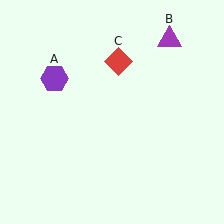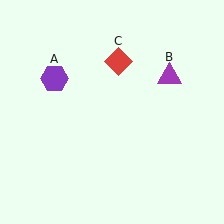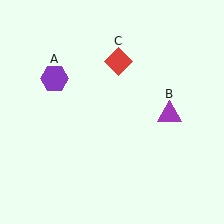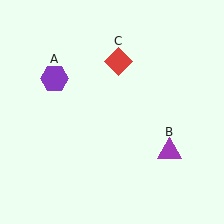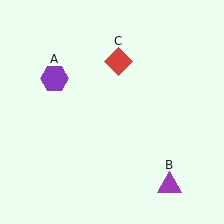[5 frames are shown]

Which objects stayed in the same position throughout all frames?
Purple hexagon (object A) and red diamond (object C) remained stationary.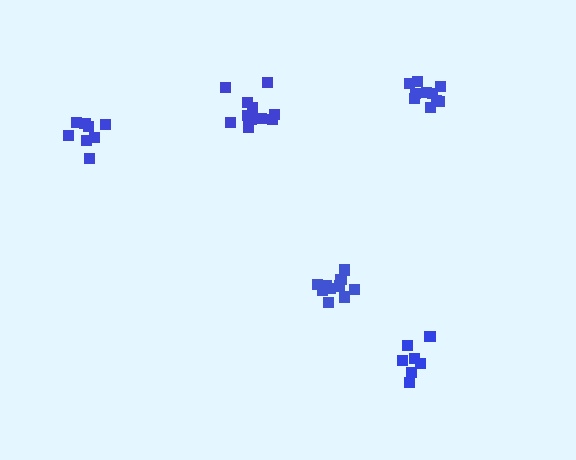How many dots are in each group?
Group 1: 7 dots, Group 2: 10 dots, Group 3: 8 dots, Group 4: 12 dots, Group 5: 10 dots (47 total).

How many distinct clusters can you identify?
There are 5 distinct clusters.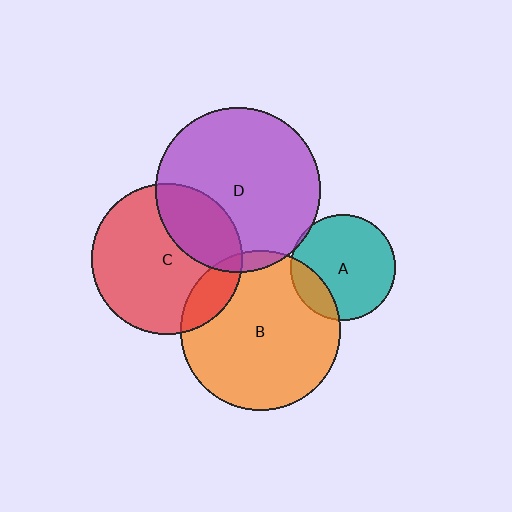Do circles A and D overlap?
Yes.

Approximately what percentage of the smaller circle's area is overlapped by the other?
Approximately 5%.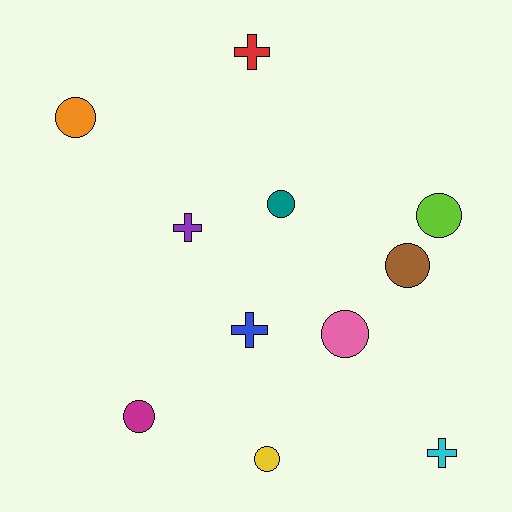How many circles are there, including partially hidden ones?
There are 7 circles.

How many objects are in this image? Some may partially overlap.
There are 11 objects.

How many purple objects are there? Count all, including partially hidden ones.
There is 1 purple object.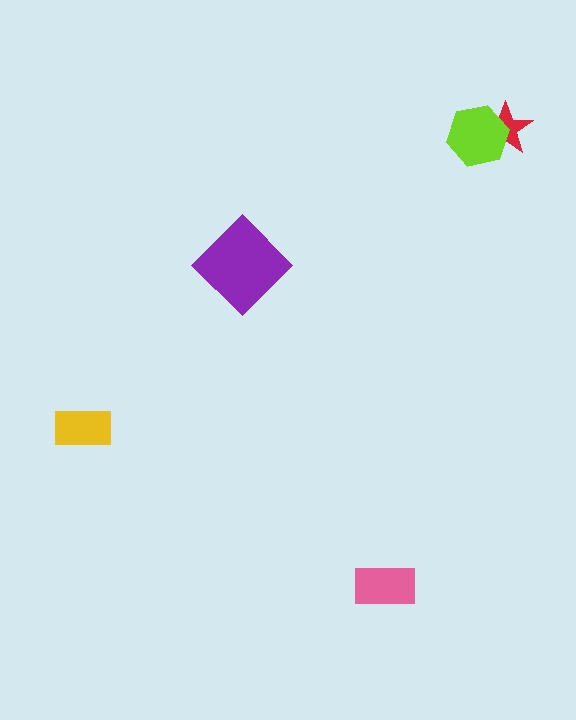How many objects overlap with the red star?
1 object overlaps with the red star.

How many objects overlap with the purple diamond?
0 objects overlap with the purple diamond.